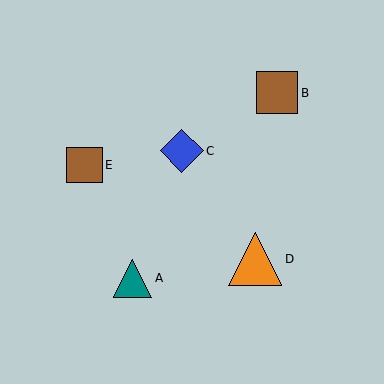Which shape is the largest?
The orange triangle (labeled D) is the largest.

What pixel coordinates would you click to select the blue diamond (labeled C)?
Click at (182, 151) to select the blue diamond C.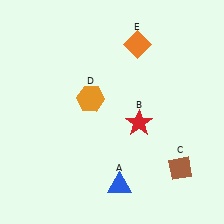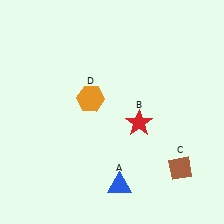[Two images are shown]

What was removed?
The orange diamond (E) was removed in Image 2.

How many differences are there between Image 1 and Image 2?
There is 1 difference between the two images.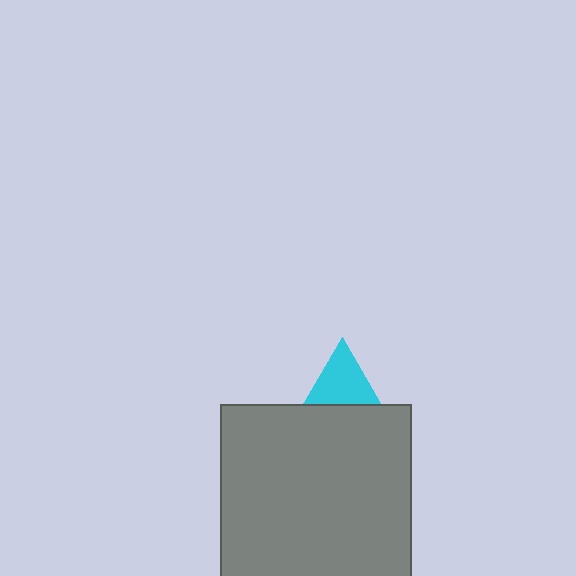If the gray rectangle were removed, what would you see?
You would see the complete cyan triangle.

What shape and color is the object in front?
The object in front is a gray rectangle.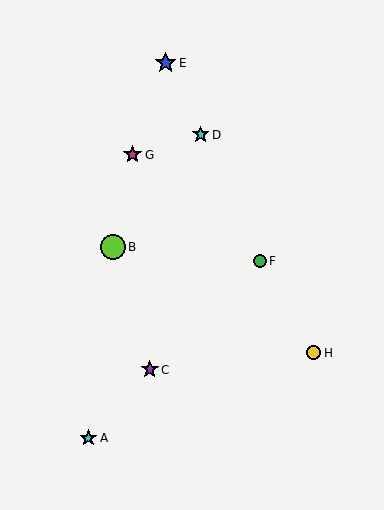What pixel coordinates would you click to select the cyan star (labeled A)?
Click at (88, 438) to select the cyan star A.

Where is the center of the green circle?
The center of the green circle is at (260, 261).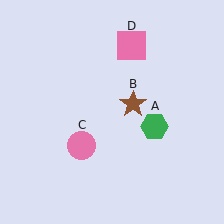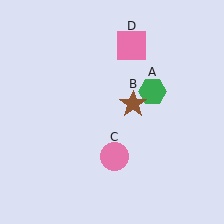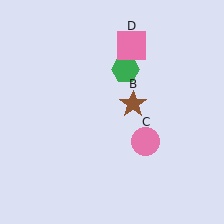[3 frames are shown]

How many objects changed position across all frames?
2 objects changed position: green hexagon (object A), pink circle (object C).